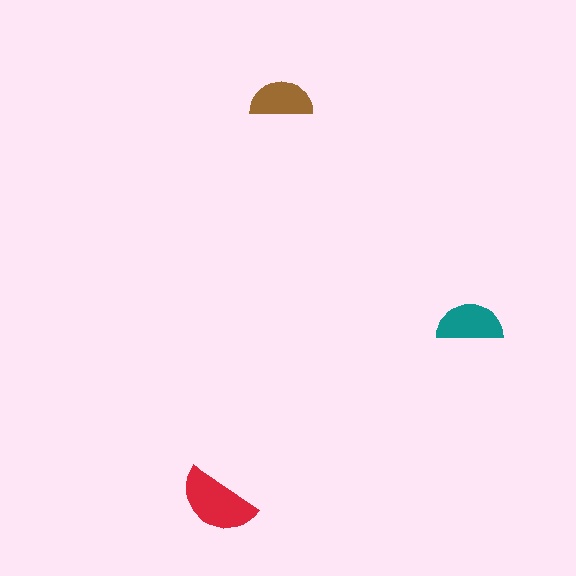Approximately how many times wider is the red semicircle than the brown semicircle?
About 1.5 times wider.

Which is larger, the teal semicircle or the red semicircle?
The red one.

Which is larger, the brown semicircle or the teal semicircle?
The teal one.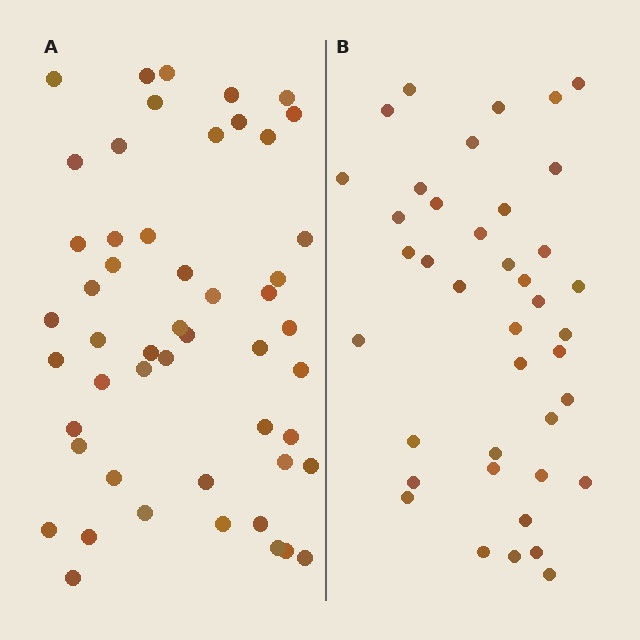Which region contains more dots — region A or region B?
Region A (the left region) has more dots.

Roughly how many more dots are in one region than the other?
Region A has roughly 12 or so more dots than region B.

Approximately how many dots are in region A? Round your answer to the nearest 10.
About 50 dots. (The exact count is 51, which rounds to 50.)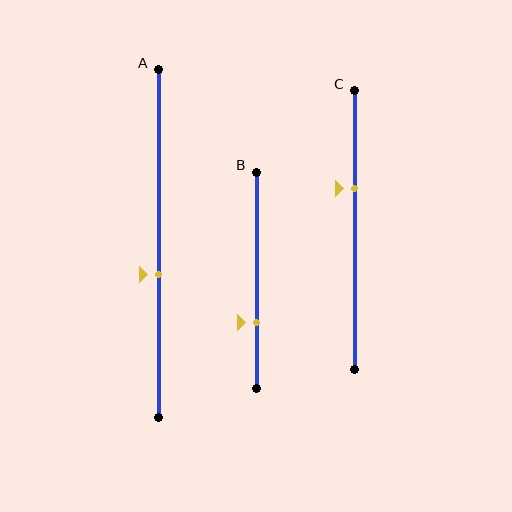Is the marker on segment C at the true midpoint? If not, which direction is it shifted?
No, the marker on segment C is shifted upward by about 15% of the segment length.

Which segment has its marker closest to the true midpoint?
Segment A has its marker closest to the true midpoint.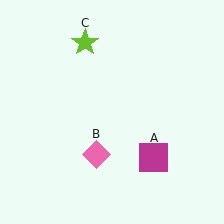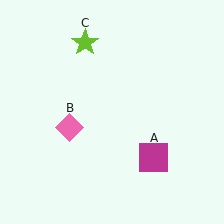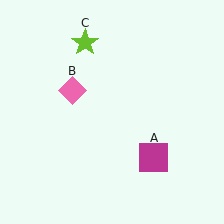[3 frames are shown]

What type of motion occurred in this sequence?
The pink diamond (object B) rotated clockwise around the center of the scene.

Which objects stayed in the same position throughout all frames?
Magenta square (object A) and lime star (object C) remained stationary.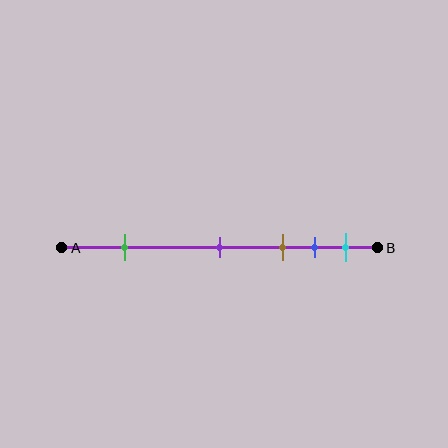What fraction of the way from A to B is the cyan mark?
The cyan mark is approximately 90% (0.9) of the way from A to B.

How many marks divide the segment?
There are 5 marks dividing the segment.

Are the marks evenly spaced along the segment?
No, the marks are not evenly spaced.